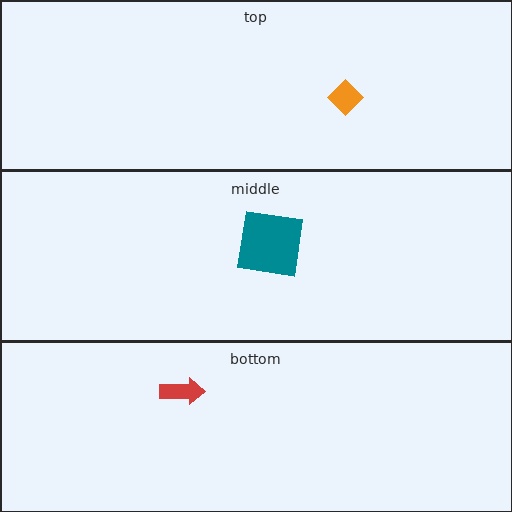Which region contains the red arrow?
The bottom region.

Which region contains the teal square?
The middle region.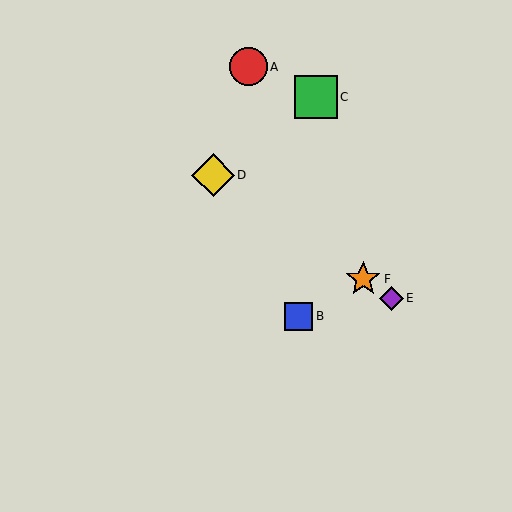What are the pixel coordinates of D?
Object D is at (213, 175).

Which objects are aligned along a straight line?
Objects D, E, F are aligned along a straight line.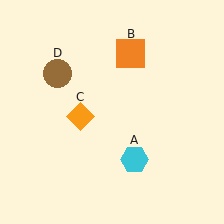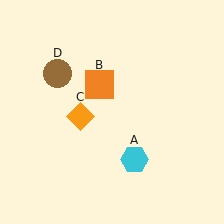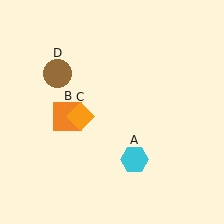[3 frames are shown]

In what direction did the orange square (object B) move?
The orange square (object B) moved down and to the left.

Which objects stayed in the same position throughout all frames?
Cyan hexagon (object A) and orange diamond (object C) and brown circle (object D) remained stationary.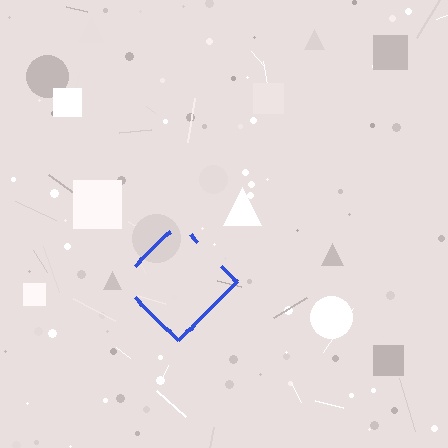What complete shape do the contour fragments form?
The contour fragments form a diamond.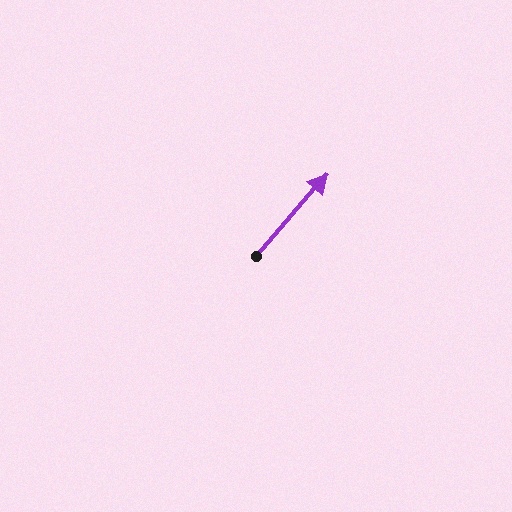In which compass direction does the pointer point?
Northeast.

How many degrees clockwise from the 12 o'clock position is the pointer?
Approximately 41 degrees.